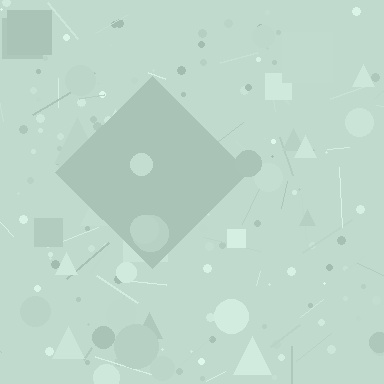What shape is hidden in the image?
A diamond is hidden in the image.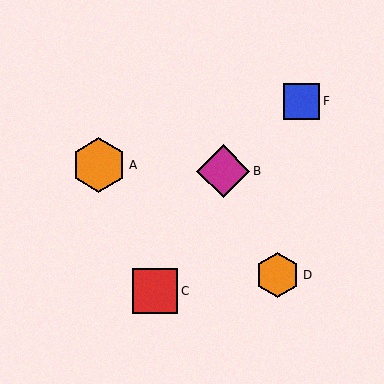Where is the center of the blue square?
The center of the blue square is at (302, 101).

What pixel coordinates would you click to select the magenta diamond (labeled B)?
Click at (223, 171) to select the magenta diamond B.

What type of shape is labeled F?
Shape F is a blue square.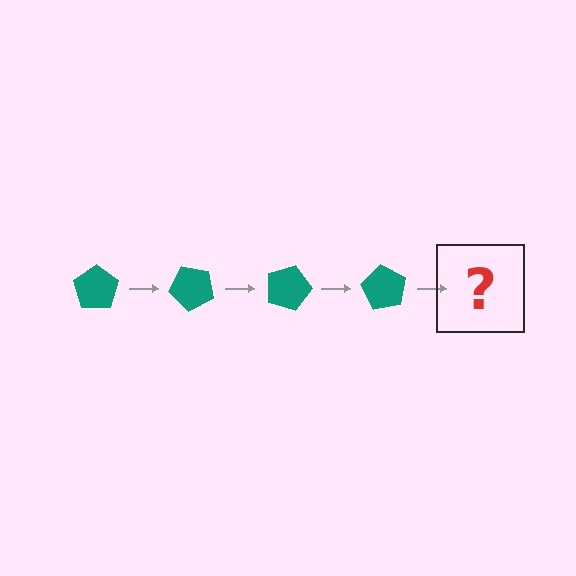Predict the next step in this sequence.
The next step is a teal pentagon rotated 180 degrees.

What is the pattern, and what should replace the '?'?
The pattern is that the pentagon rotates 45 degrees each step. The '?' should be a teal pentagon rotated 180 degrees.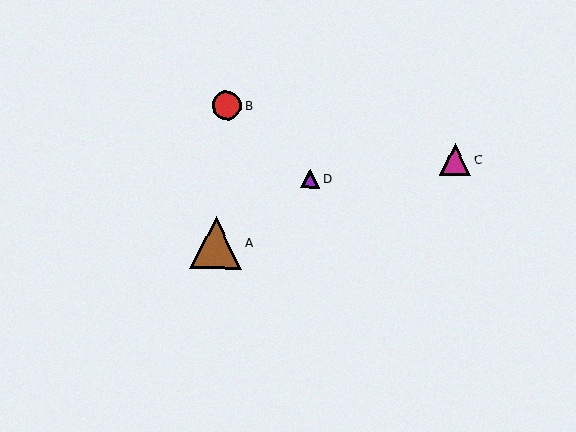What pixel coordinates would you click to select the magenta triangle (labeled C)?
Click at (455, 159) to select the magenta triangle C.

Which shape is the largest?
The brown triangle (labeled A) is the largest.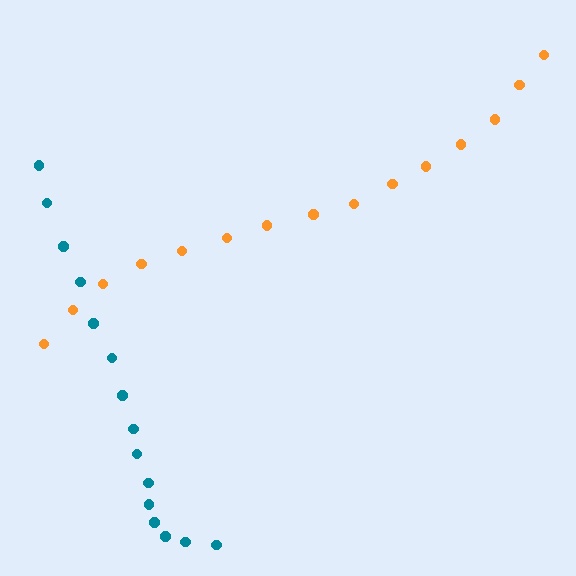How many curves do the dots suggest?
There are 2 distinct paths.